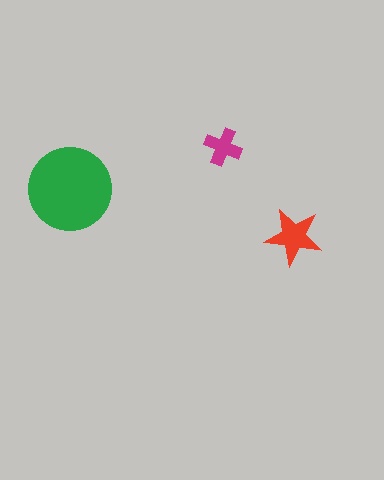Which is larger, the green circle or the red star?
The green circle.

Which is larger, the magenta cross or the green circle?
The green circle.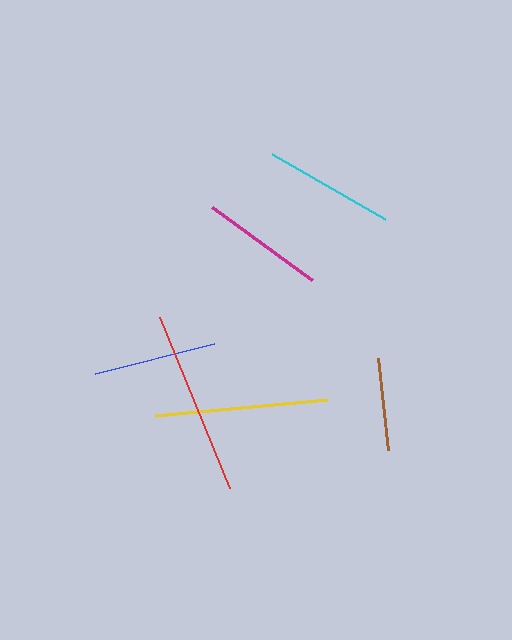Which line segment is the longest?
The red line is the longest at approximately 185 pixels.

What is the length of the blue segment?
The blue segment is approximately 122 pixels long.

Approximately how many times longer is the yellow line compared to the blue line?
The yellow line is approximately 1.4 times the length of the blue line.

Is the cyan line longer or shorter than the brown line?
The cyan line is longer than the brown line.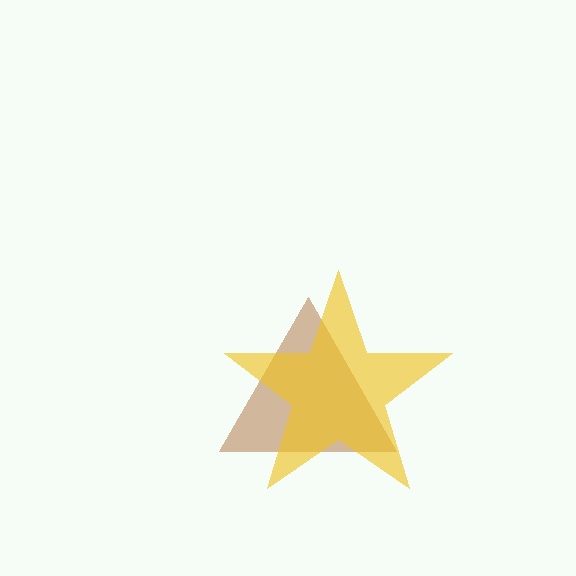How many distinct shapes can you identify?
There are 2 distinct shapes: a brown triangle, a yellow star.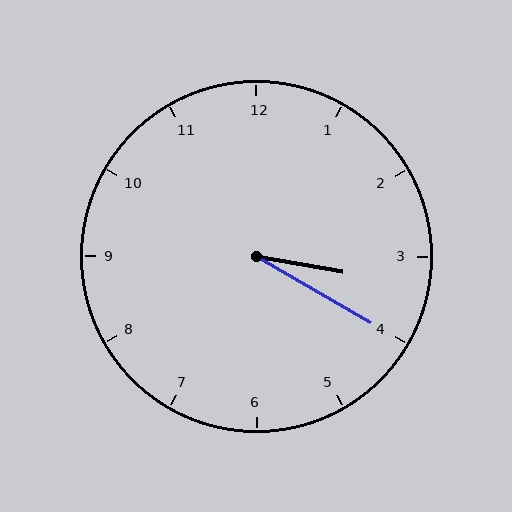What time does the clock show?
3:20.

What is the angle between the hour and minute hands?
Approximately 20 degrees.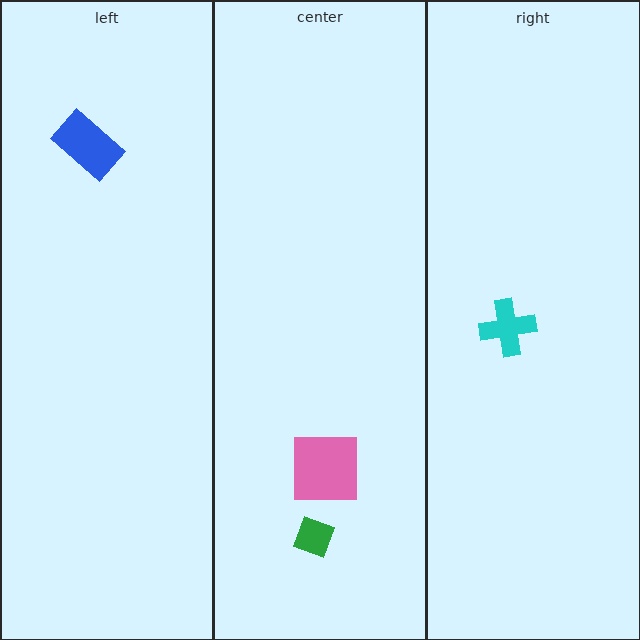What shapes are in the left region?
The blue rectangle.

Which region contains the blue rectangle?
The left region.